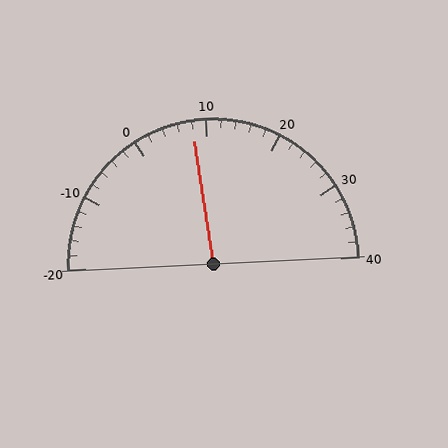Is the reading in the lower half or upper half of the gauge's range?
The reading is in the lower half of the range (-20 to 40).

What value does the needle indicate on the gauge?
The needle indicates approximately 8.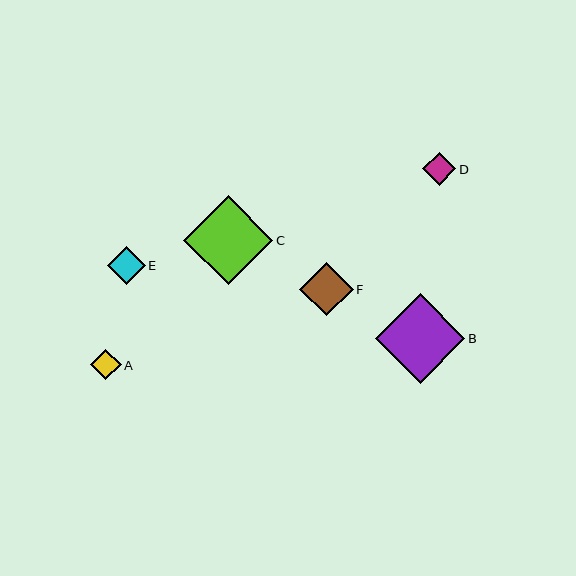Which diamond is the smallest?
Diamond A is the smallest with a size of approximately 31 pixels.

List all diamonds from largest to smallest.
From largest to smallest: B, C, F, E, D, A.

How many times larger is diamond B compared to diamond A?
Diamond B is approximately 2.9 times the size of diamond A.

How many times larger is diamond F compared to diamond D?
Diamond F is approximately 1.6 times the size of diamond D.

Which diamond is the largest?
Diamond B is the largest with a size of approximately 90 pixels.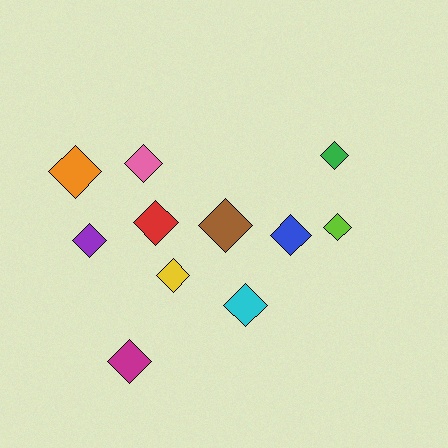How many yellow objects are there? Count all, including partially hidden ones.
There is 1 yellow object.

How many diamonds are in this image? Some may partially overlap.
There are 11 diamonds.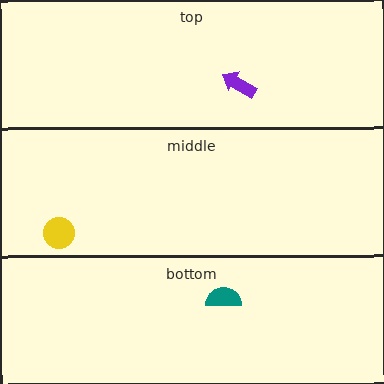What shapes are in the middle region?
The yellow circle.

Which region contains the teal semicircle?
The bottom region.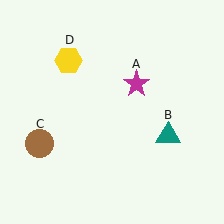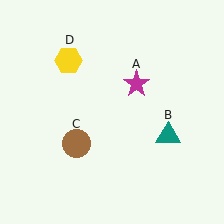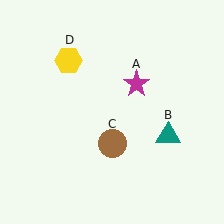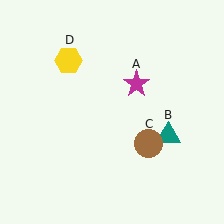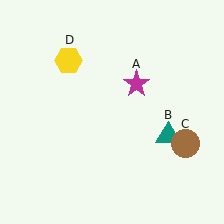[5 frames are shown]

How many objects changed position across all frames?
1 object changed position: brown circle (object C).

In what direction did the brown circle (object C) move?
The brown circle (object C) moved right.